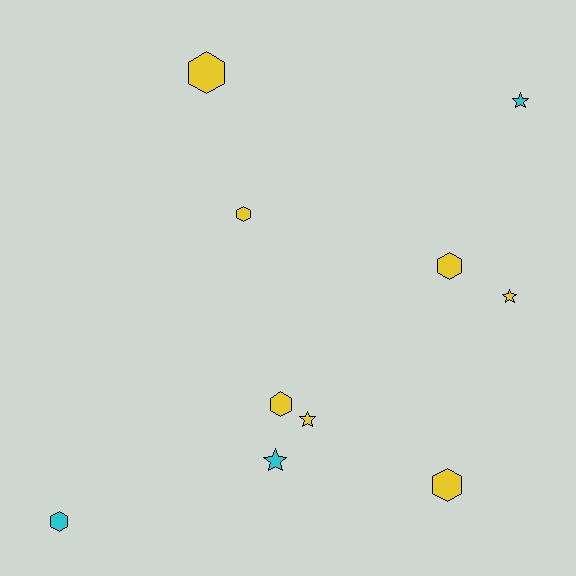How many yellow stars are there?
There are 2 yellow stars.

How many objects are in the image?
There are 10 objects.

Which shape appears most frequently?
Hexagon, with 6 objects.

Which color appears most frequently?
Yellow, with 7 objects.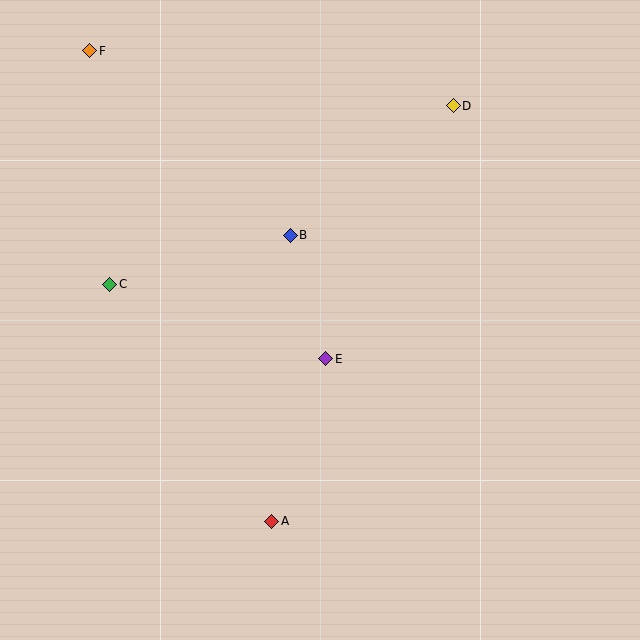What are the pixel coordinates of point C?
Point C is at (110, 284).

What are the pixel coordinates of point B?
Point B is at (290, 235).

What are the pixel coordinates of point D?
Point D is at (453, 106).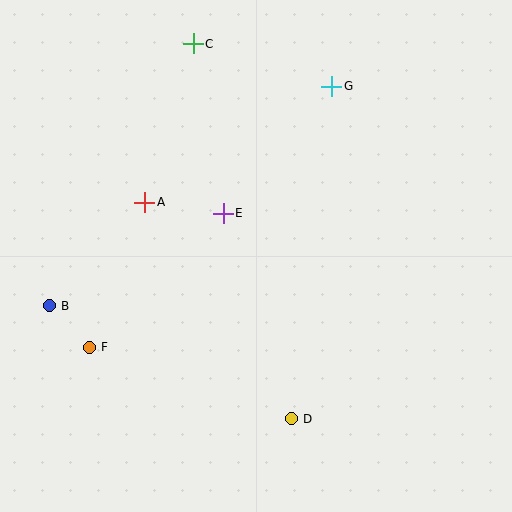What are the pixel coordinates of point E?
Point E is at (223, 213).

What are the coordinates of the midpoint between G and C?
The midpoint between G and C is at (262, 65).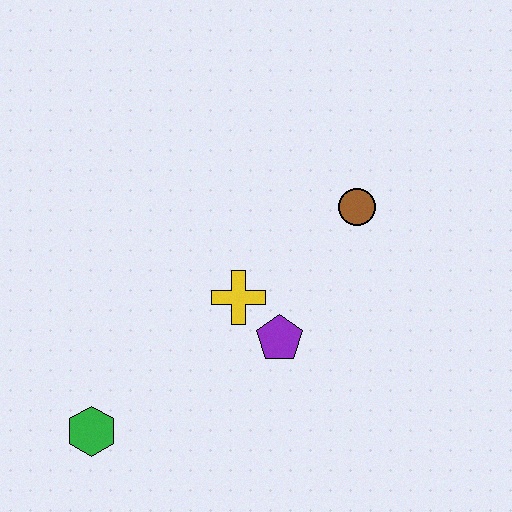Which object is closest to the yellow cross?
The purple pentagon is closest to the yellow cross.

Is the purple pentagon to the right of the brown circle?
No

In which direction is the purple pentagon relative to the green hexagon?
The purple pentagon is to the right of the green hexagon.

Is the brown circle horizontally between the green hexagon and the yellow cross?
No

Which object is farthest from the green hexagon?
The brown circle is farthest from the green hexagon.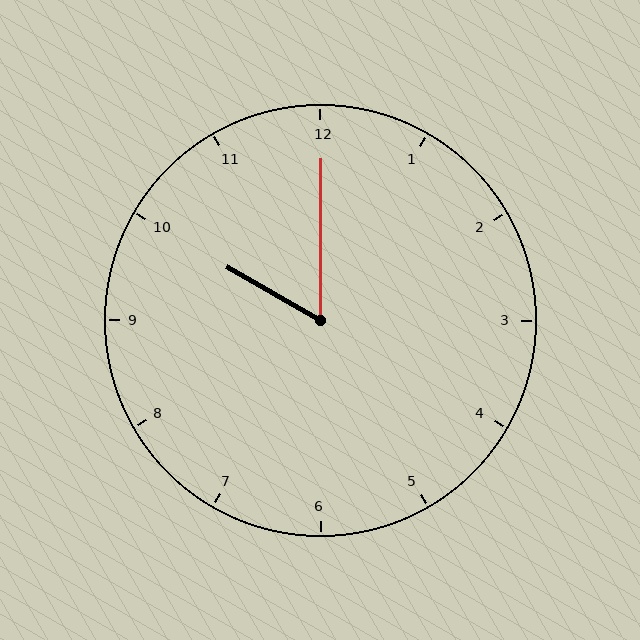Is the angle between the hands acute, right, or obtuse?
It is acute.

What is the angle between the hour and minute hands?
Approximately 60 degrees.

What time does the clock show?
10:00.